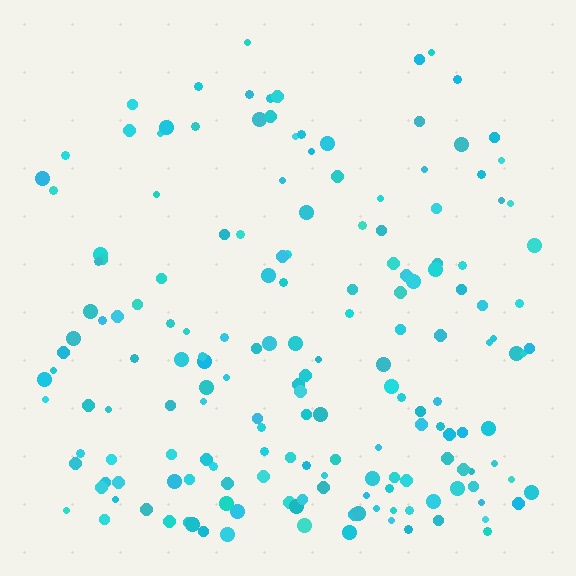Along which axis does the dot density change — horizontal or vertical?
Vertical.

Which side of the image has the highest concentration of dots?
The bottom.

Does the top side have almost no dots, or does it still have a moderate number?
Still a moderate number, just noticeably fewer than the bottom.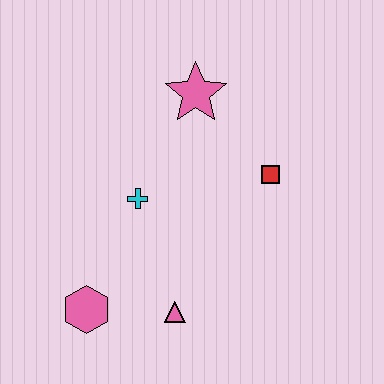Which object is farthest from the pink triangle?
The pink star is farthest from the pink triangle.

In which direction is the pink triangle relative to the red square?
The pink triangle is below the red square.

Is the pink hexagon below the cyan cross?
Yes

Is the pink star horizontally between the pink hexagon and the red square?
Yes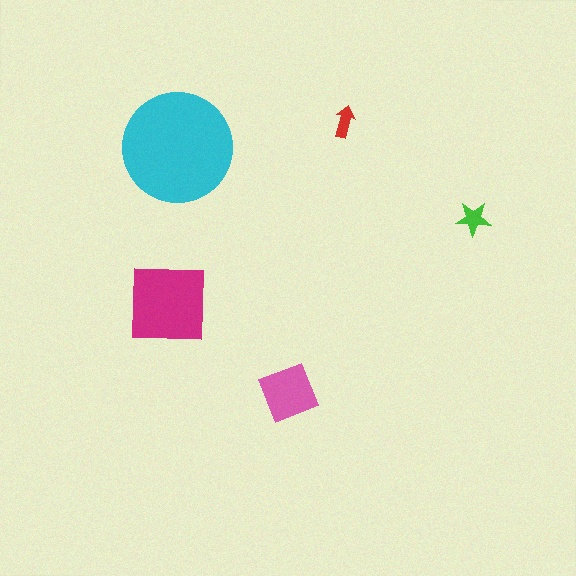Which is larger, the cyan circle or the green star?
The cyan circle.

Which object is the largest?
The cyan circle.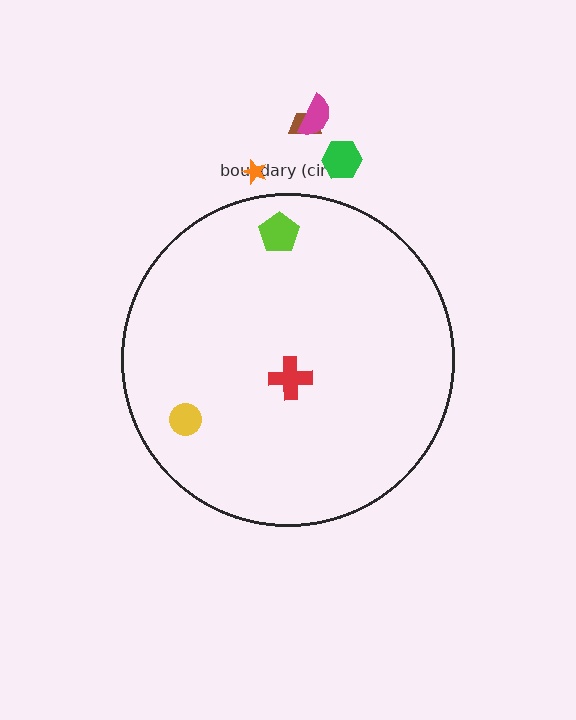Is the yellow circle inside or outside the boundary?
Inside.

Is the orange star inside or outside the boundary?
Outside.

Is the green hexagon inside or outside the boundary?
Outside.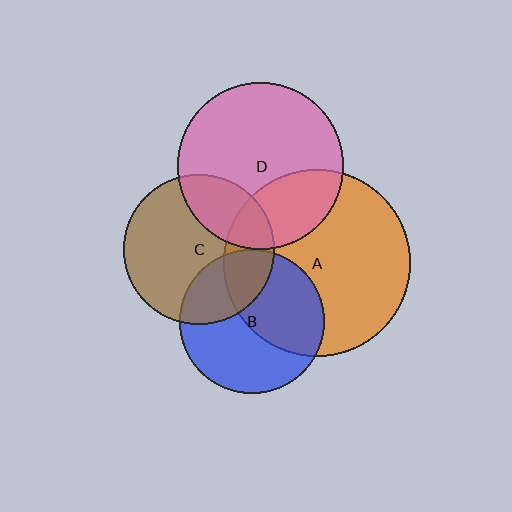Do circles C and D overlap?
Yes.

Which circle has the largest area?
Circle A (orange).